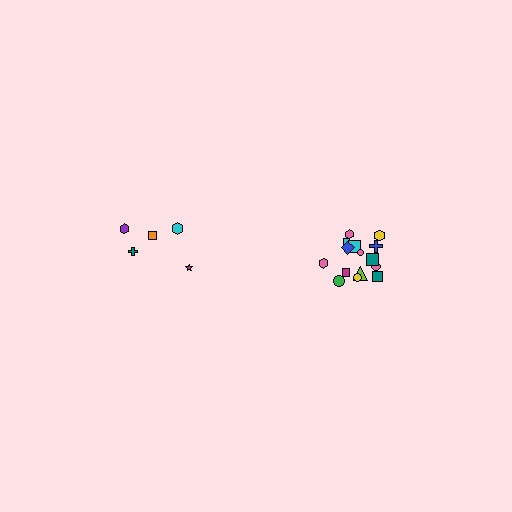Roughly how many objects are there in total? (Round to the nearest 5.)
Roughly 20 objects in total.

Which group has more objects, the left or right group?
The right group.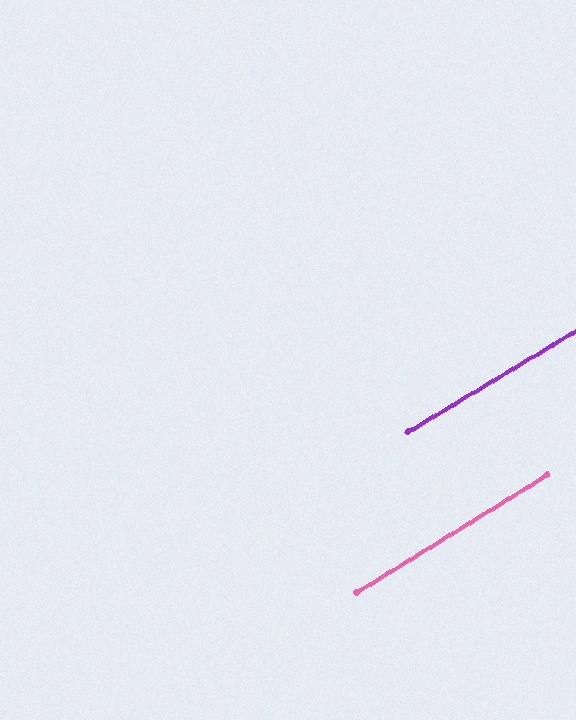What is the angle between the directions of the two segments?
Approximately 1 degree.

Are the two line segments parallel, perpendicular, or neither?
Parallel — their directions differ by only 0.6°.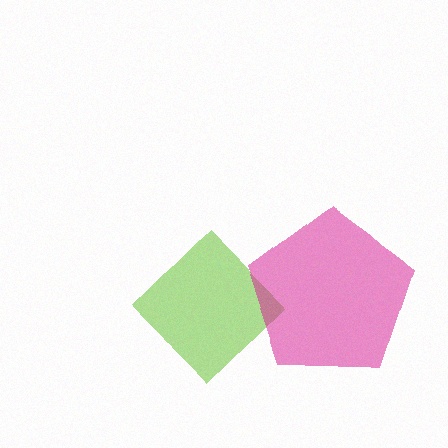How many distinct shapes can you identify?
There are 2 distinct shapes: a lime diamond, a magenta pentagon.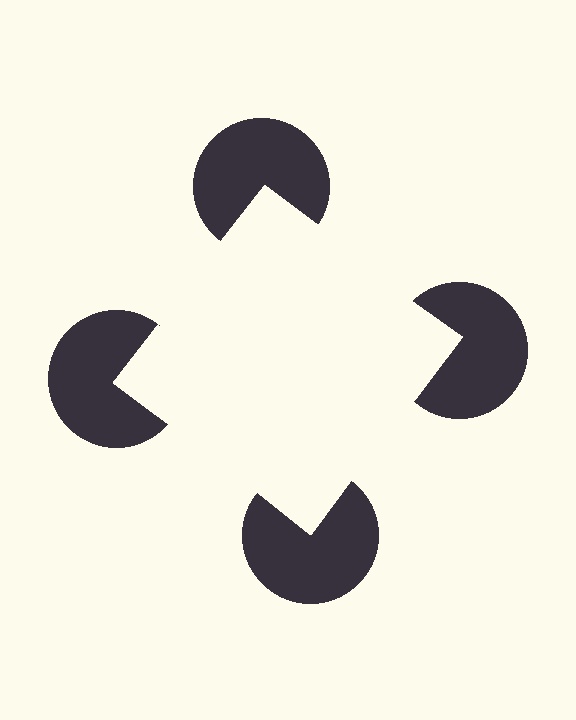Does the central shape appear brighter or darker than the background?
It typically appears slightly brighter than the background, even though no actual brightness change is drawn.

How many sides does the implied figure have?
4 sides.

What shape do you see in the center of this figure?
An illusory square — its edges are inferred from the aligned wedge cuts in the pac-man discs, not physically drawn.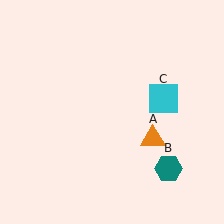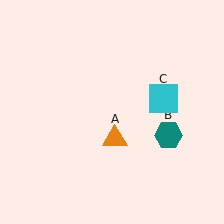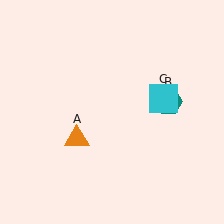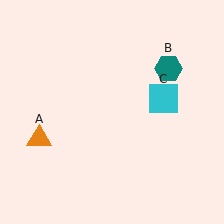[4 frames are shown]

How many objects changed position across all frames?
2 objects changed position: orange triangle (object A), teal hexagon (object B).